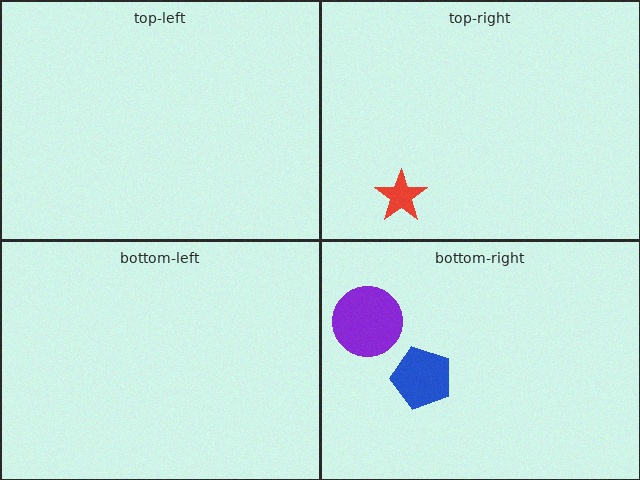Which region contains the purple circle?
The bottom-right region.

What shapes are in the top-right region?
The red star.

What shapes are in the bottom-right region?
The blue pentagon, the purple circle.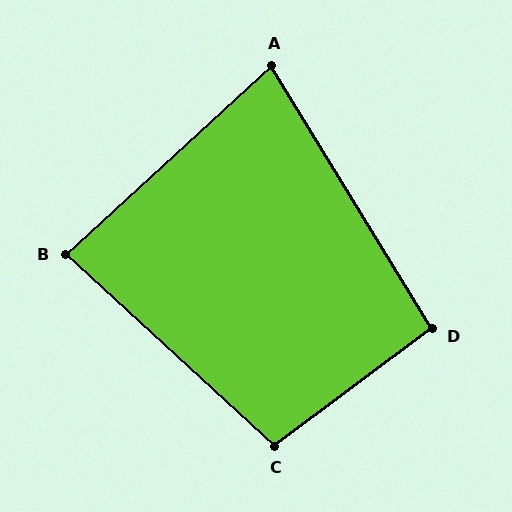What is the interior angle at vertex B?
Approximately 85 degrees (acute).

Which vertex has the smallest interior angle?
A, at approximately 79 degrees.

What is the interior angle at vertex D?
Approximately 95 degrees (obtuse).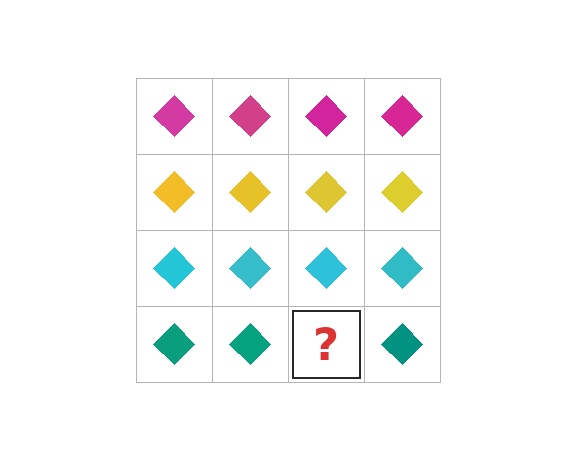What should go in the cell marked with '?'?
The missing cell should contain a teal diamond.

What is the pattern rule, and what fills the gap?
The rule is that each row has a consistent color. The gap should be filled with a teal diamond.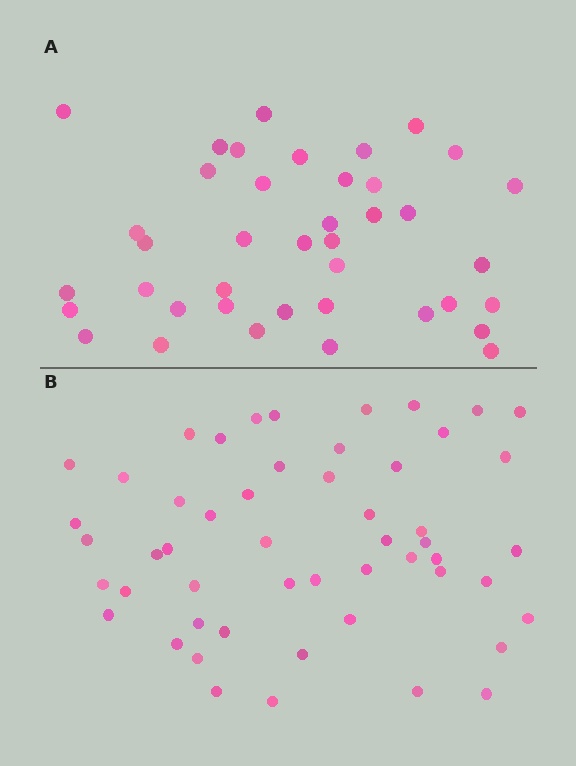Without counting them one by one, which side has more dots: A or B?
Region B (the bottom region) has more dots.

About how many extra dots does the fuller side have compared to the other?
Region B has roughly 12 or so more dots than region A.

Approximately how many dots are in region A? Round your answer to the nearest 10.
About 40 dots.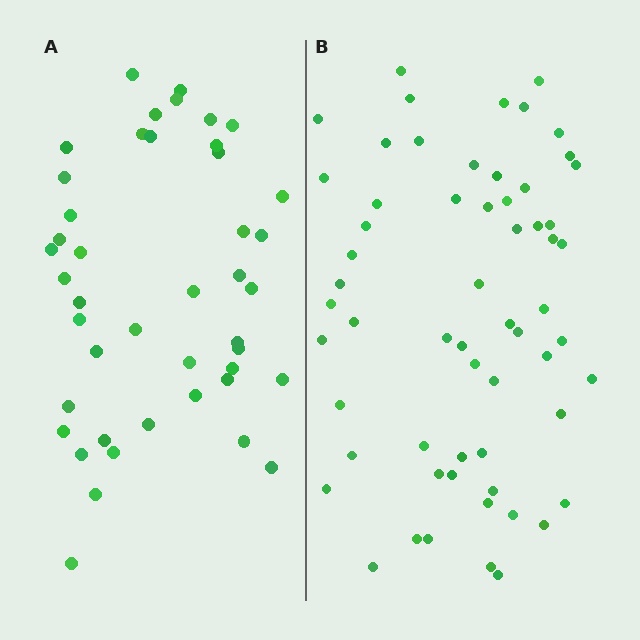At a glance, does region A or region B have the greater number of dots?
Region B (the right region) has more dots.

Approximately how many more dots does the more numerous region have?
Region B has approximately 15 more dots than region A.